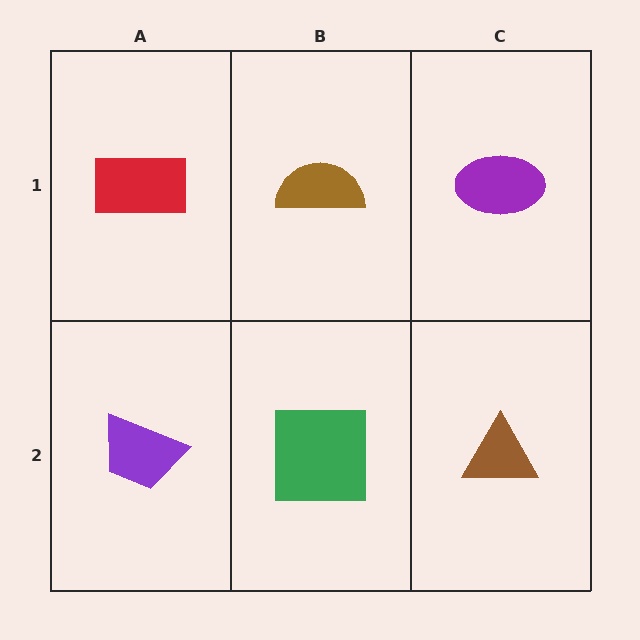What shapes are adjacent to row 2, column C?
A purple ellipse (row 1, column C), a green square (row 2, column B).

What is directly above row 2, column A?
A red rectangle.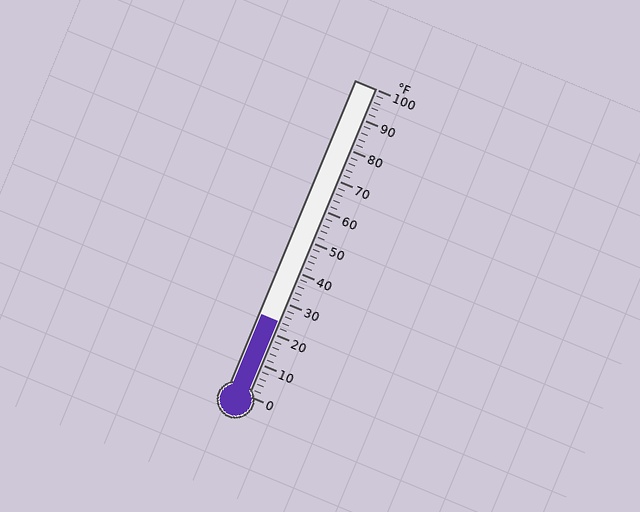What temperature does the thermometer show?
The thermometer shows approximately 24°F.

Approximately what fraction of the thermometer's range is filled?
The thermometer is filled to approximately 25% of its range.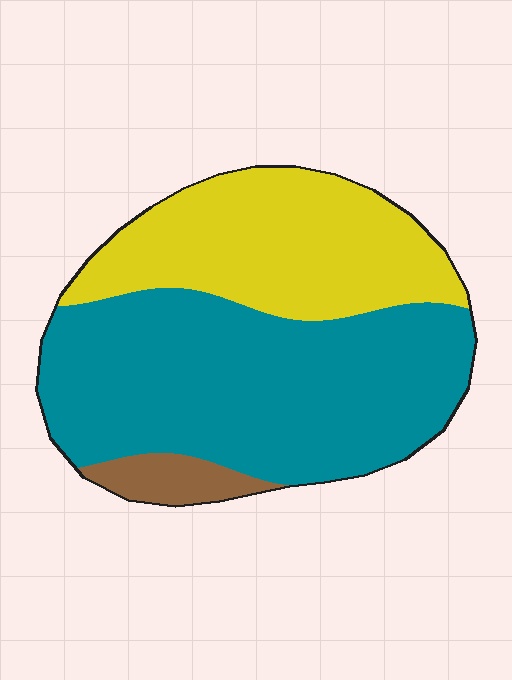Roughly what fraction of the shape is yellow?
Yellow covers about 35% of the shape.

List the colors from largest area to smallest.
From largest to smallest: teal, yellow, brown.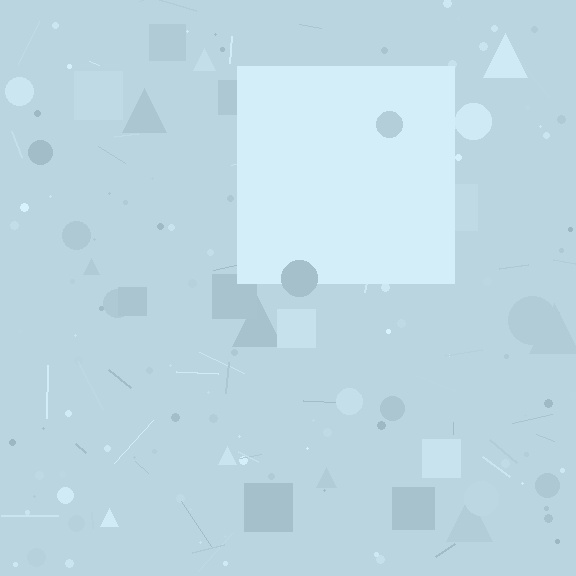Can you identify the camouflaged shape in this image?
The camouflaged shape is a square.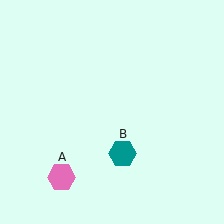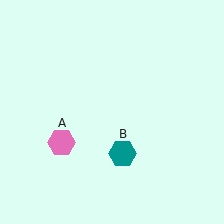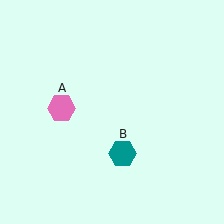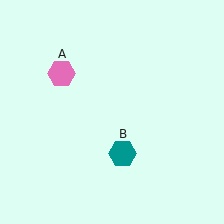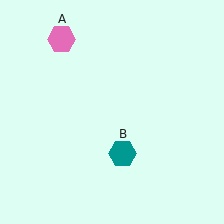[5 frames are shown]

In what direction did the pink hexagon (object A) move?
The pink hexagon (object A) moved up.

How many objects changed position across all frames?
1 object changed position: pink hexagon (object A).